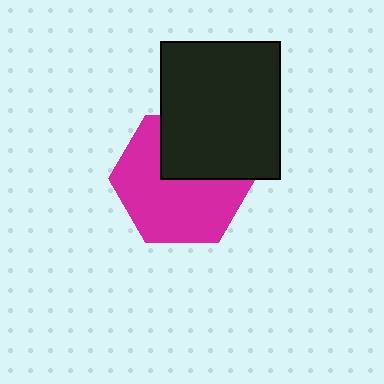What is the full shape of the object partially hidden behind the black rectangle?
The partially hidden object is a magenta hexagon.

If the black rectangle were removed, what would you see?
You would see the complete magenta hexagon.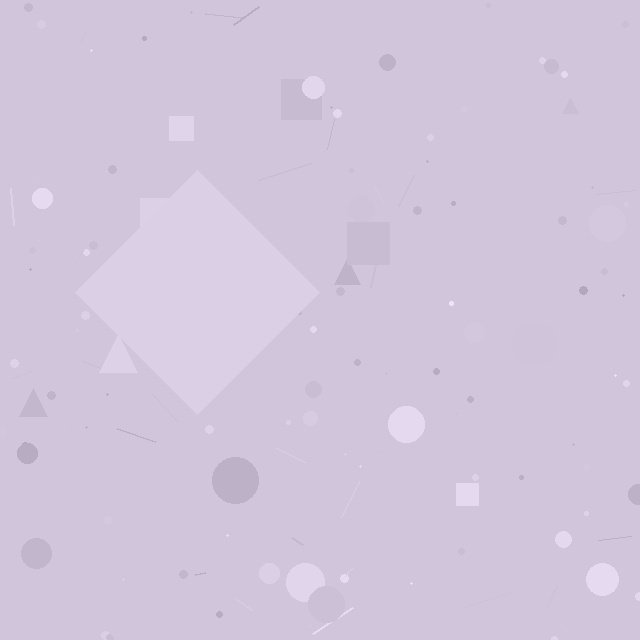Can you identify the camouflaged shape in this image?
The camouflaged shape is a diamond.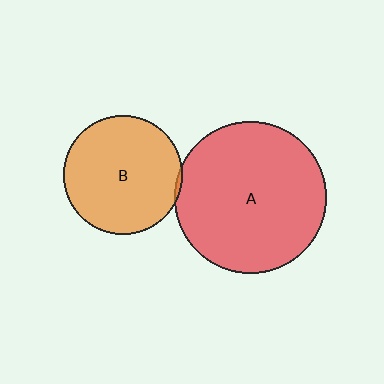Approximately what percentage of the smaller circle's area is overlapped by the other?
Approximately 5%.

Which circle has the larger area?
Circle A (red).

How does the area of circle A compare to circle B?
Approximately 1.6 times.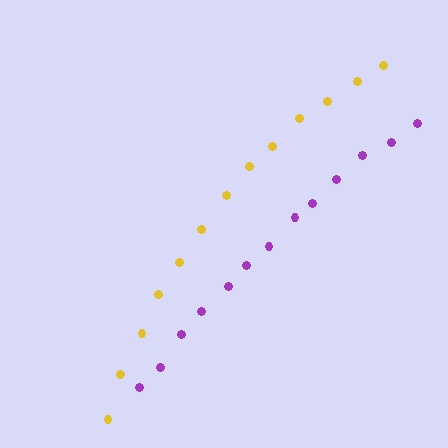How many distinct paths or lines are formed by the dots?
There are 2 distinct paths.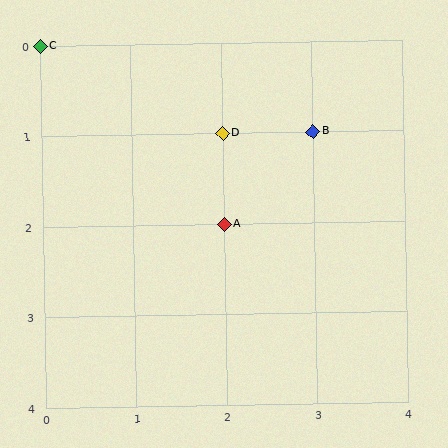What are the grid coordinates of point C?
Point C is at grid coordinates (0, 0).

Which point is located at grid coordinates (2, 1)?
Point D is at (2, 1).